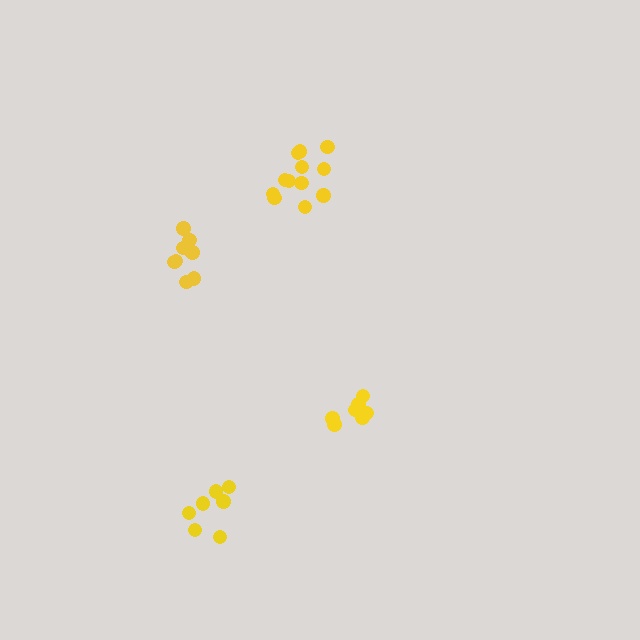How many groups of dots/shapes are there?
There are 4 groups.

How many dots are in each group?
Group 1: 12 dots, Group 2: 8 dots, Group 3: 10 dots, Group 4: 7 dots (37 total).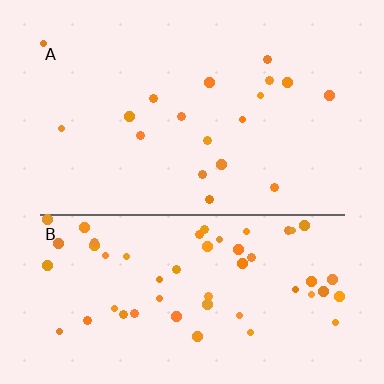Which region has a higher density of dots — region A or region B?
B (the bottom).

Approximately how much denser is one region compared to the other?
Approximately 3.0× — region B over region A.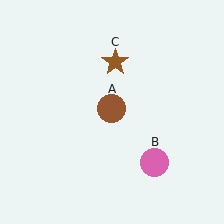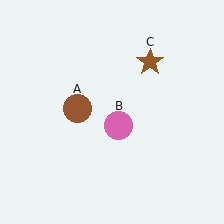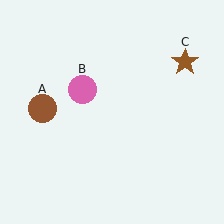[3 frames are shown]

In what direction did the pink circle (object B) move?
The pink circle (object B) moved up and to the left.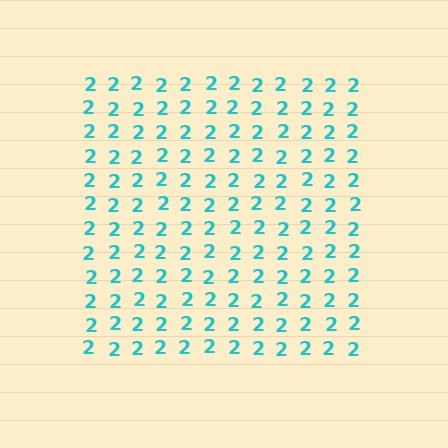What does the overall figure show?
The overall figure shows a square.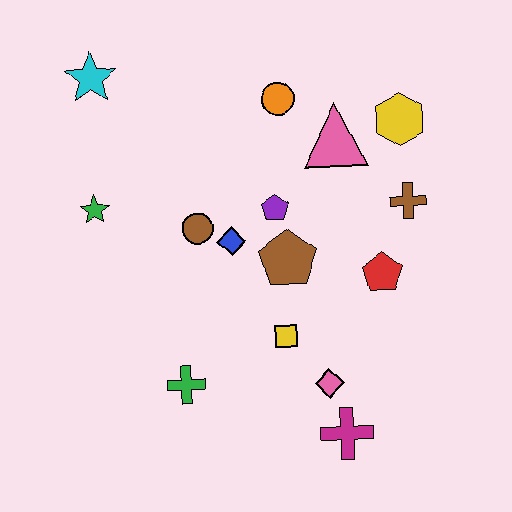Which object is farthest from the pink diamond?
The cyan star is farthest from the pink diamond.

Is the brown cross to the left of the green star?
No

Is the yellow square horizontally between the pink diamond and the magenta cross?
No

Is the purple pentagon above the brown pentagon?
Yes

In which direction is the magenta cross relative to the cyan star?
The magenta cross is below the cyan star.